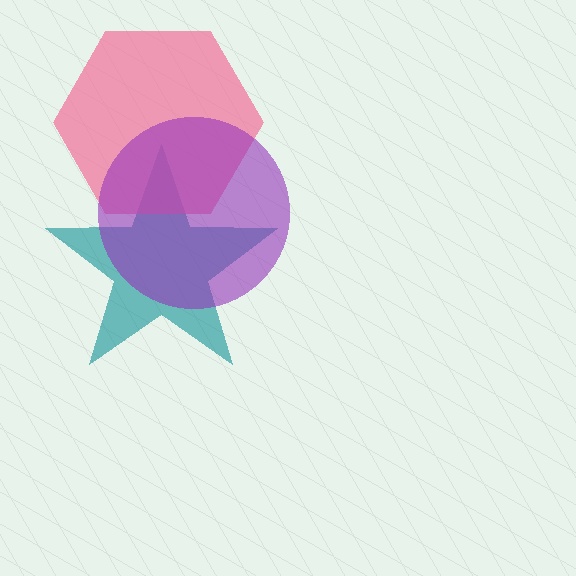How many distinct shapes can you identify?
There are 3 distinct shapes: a teal star, a pink hexagon, a purple circle.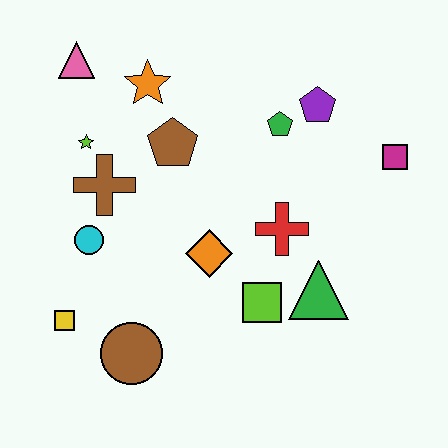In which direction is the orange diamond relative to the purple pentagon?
The orange diamond is below the purple pentagon.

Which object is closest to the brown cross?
The lime star is closest to the brown cross.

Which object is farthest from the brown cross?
The magenta square is farthest from the brown cross.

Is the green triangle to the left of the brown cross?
No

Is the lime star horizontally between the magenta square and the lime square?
No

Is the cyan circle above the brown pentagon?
No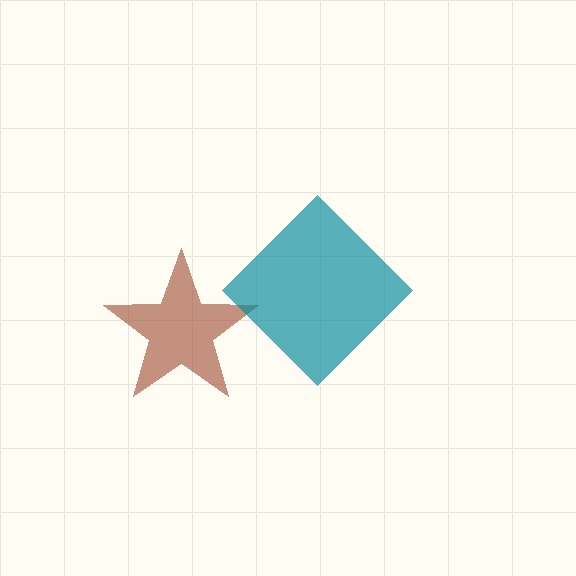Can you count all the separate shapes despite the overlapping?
Yes, there are 2 separate shapes.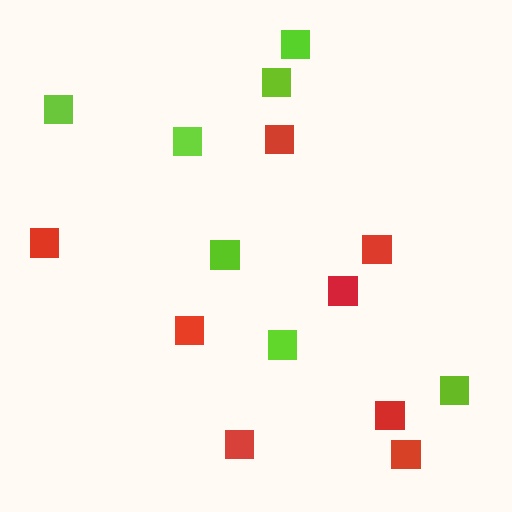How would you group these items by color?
There are 2 groups: one group of red squares (8) and one group of lime squares (7).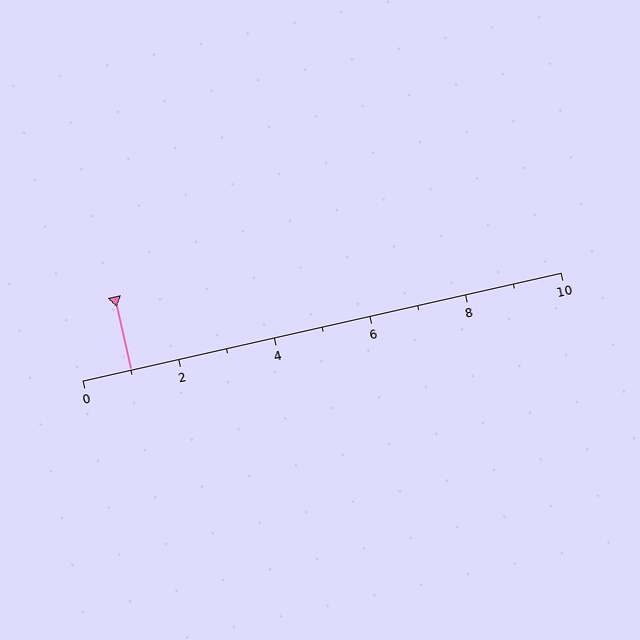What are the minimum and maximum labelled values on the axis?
The axis runs from 0 to 10.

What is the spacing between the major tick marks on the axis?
The major ticks are spaced 2 apart.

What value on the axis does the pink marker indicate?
The marker indicates approximately 1.